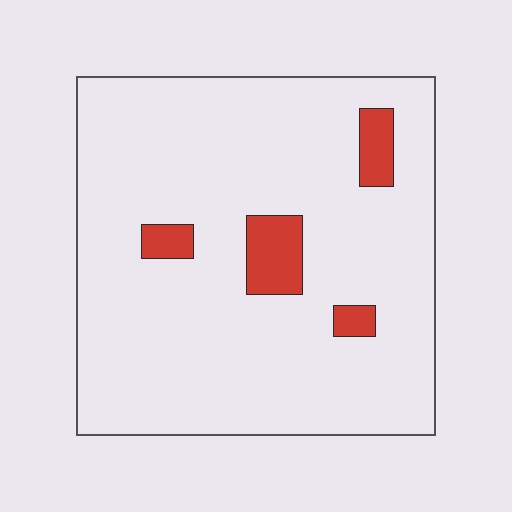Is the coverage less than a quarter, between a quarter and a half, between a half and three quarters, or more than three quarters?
Less than a quarter.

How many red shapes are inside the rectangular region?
4.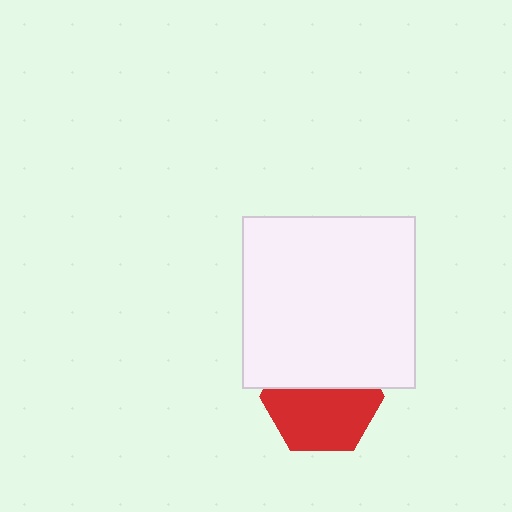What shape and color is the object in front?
The object in front is a white square.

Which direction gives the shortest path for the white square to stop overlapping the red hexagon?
Moving up gives the shortest separation.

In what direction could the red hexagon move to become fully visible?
The red hexagon could move down. That would shift it out from behind the white square entirely.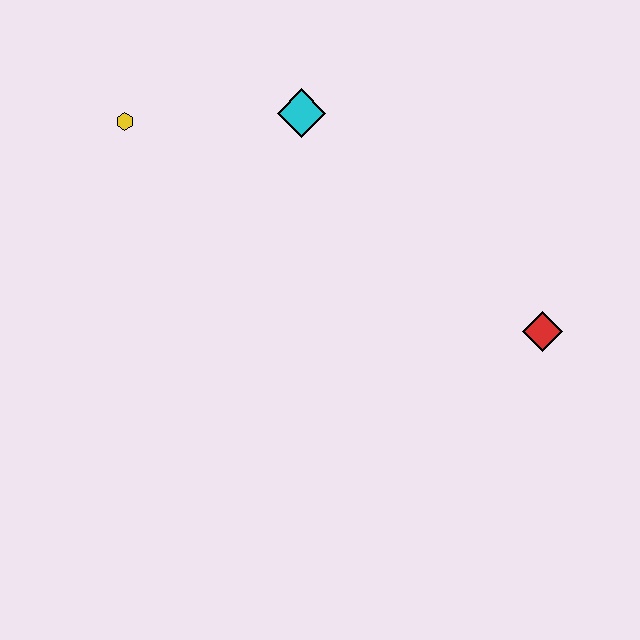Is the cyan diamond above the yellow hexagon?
Yes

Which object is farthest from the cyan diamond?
The red diamond is farthest from the cyan diamond.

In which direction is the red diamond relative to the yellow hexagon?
The red diamond is to the right of the yellow hexagon.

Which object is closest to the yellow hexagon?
The cyan diamond is closest to the yellow hexagon.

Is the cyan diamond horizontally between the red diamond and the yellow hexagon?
Yes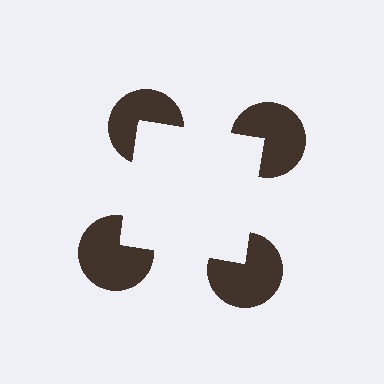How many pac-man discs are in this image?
There are 4 — one at each vertex of the illusory square.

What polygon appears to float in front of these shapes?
An illusory square — its edges are inferred from the aligned wedge cuts in the pac-man discs, not physically drawn.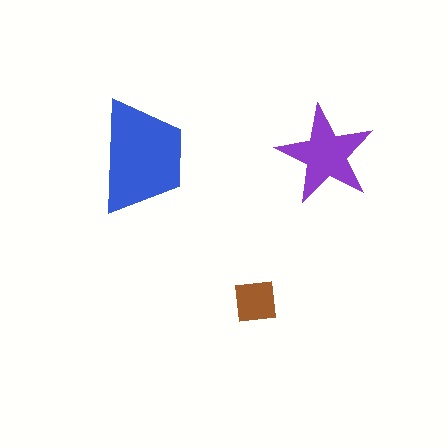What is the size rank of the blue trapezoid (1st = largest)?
1st.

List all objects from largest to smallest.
The blue trapezoid, the purple star, the brown square.